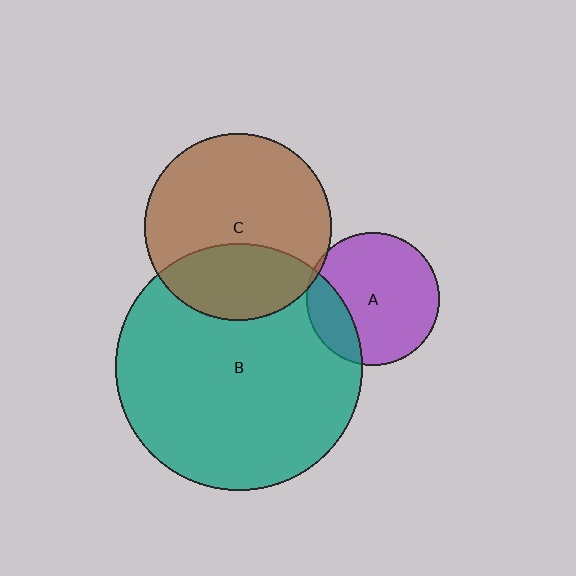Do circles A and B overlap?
Yes.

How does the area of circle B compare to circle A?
Approximately 3.4 times.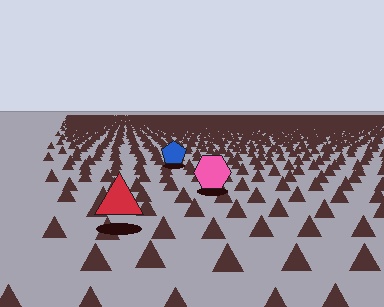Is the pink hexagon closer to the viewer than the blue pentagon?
Yes. The pink hexagon is closer — you can tell from the texture gradient: the ground texture is coarser near it.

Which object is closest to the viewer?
The red triangle is closest. The texture marks near it are larger and more spread out.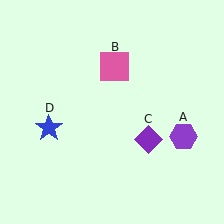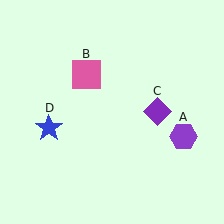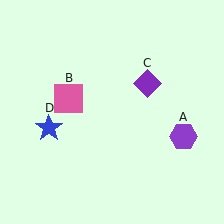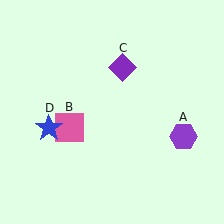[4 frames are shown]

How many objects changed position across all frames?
2 objects changed position: pink square (object B), purple diamond (object C).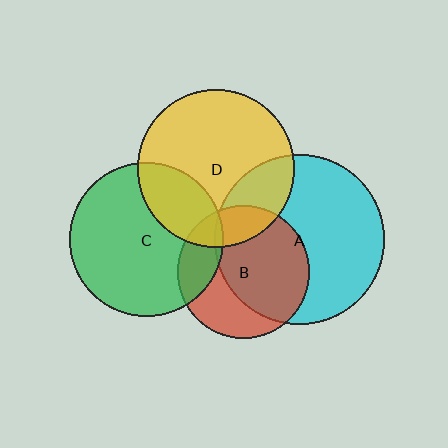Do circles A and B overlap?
Yes.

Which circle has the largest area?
Circle A (cyan).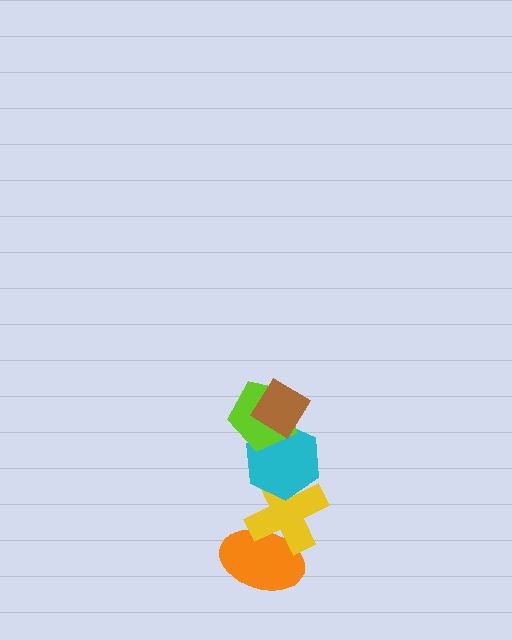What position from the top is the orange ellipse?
The orange ellipse is 5th from the top.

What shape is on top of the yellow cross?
The cyan hexagon is on top of the yellow cross.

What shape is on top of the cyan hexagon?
The lime pentagon is on top of the cyan hexagon.